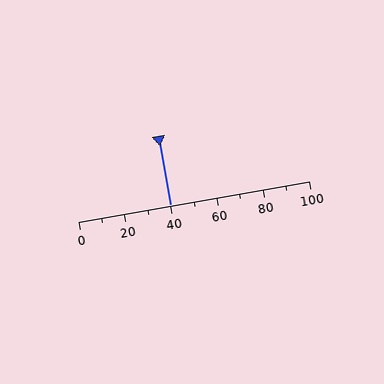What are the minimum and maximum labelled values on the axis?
The axis runs from 0 to 100.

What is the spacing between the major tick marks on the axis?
The major ticks are spaced 20 apart.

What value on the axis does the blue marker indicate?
The marker indicates approximately 40.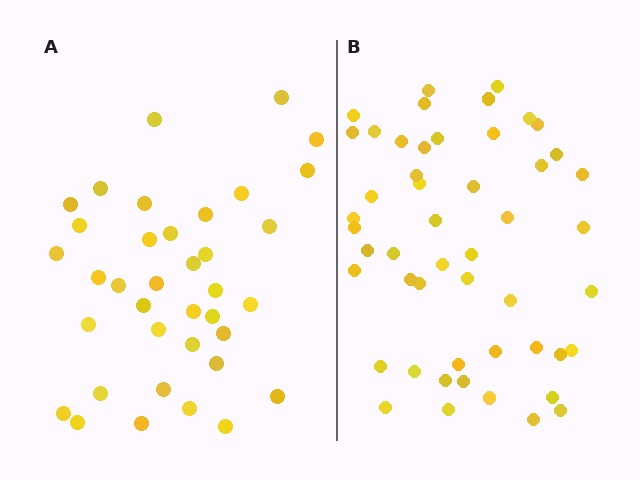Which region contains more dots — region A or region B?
Region B (the right region) has more dots.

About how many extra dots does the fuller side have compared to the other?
Region B has approximately 15 more dots than region A.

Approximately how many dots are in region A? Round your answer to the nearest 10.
About 40 dots. (The exact count is 37, which rounds to 40.)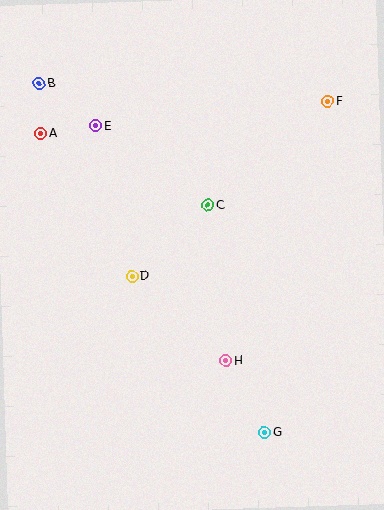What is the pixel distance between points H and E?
The distance between H and E is 269 pixels.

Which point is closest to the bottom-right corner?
Point G is closest to the bottom-right corner.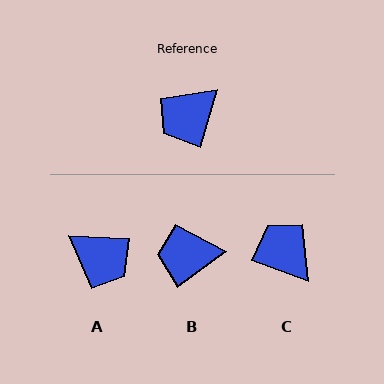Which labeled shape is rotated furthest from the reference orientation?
A, about 104 degrees away.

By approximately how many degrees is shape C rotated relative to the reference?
Approximately 93 degrees clockwise.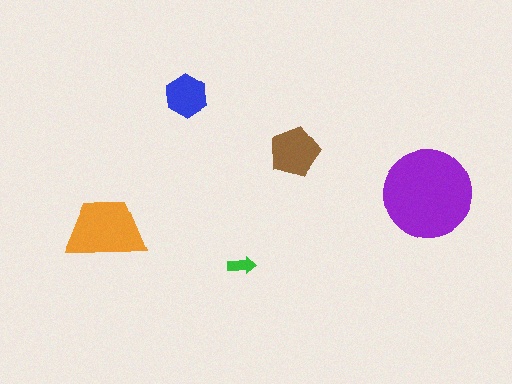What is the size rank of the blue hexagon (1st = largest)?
4th.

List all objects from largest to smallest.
The purple circle, the orange trapezoid, the brown pentagon, the blue hexagon, the green arrow.